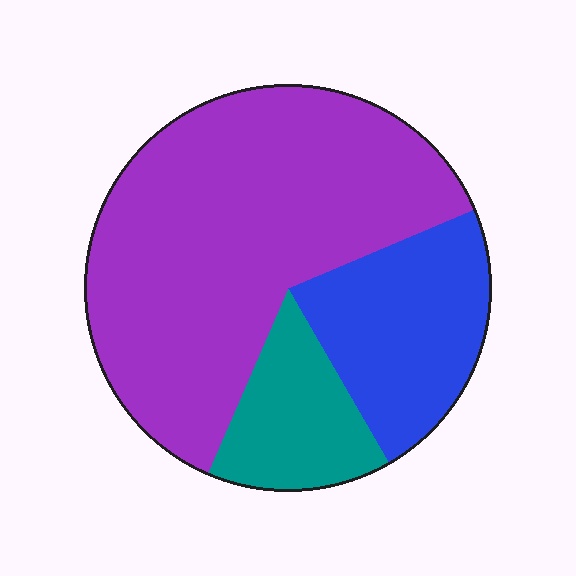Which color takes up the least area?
Teal, at roughly 15%.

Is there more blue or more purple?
Purple.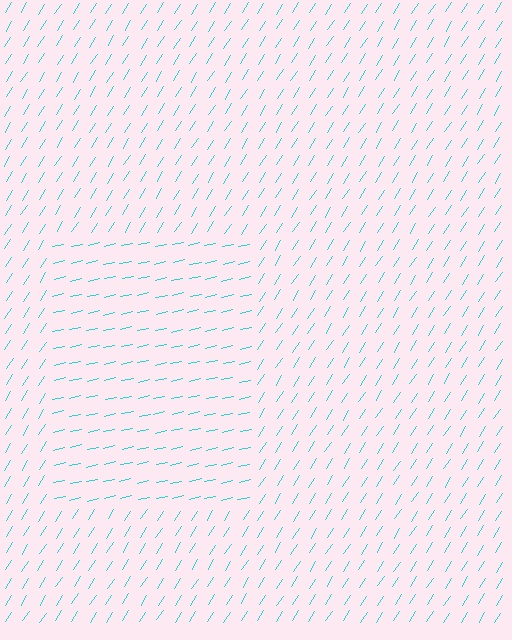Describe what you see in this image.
The image is filled with small cyan line segments. A rectangle region in the image has lines oriented differently from the surrounding lines, creating a visible texture boundary.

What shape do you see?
I see a rectangle.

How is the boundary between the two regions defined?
The boundary is defined purely by a change in line orientation (approximately 45 degrees difference). All lines are the same color and thickness.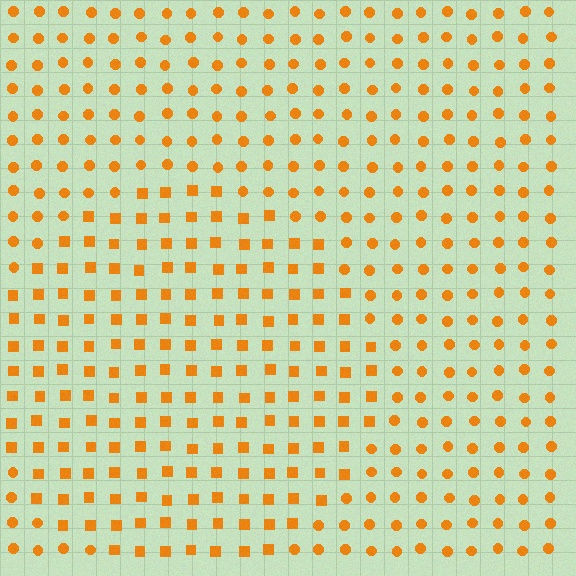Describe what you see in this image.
The image is filled with small orange elements arranged in a uniform grid. A circle-shaped region contains squares, while the surrounding area contains circles. The boundary is defined purely by the change in element shape.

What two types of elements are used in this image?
The image uses squares inside the circle region and circles outside it.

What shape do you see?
I see a circle.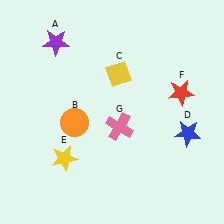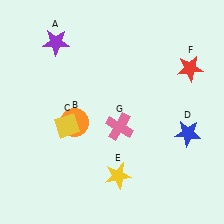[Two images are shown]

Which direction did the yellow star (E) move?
The yellow star (E) moved right.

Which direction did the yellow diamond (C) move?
The yellow diamond (C) moved down.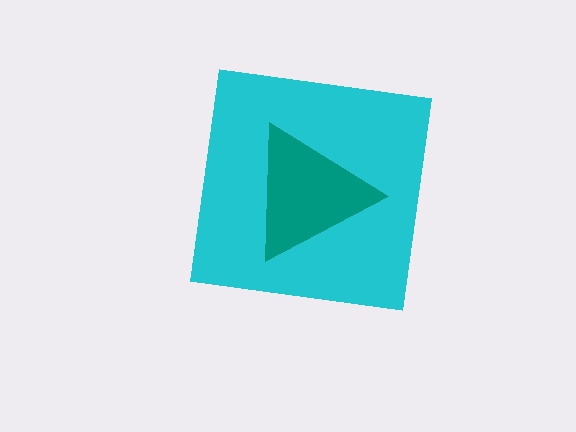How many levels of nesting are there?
2.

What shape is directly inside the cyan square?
The teal triangle.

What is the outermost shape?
The cyan square.